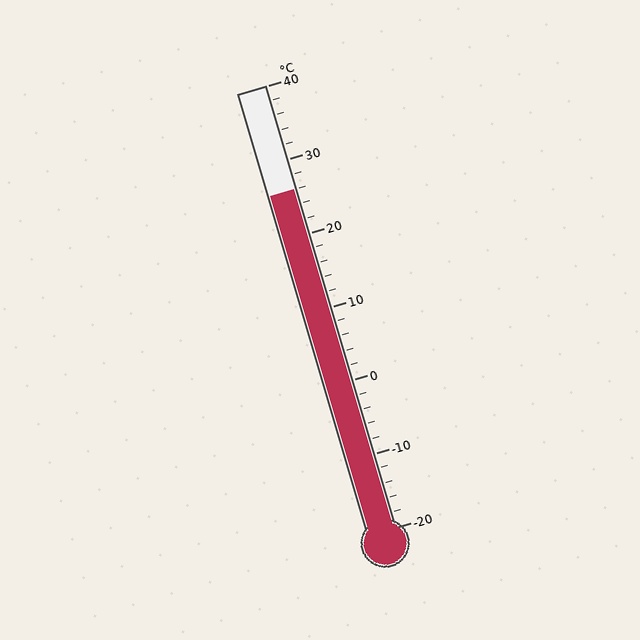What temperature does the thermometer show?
The thermometer shows approximately 26°C.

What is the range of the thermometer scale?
The thermometer scale ranges from -20°C to 40°C.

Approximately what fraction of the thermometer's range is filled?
The thermometer is filled to approximately 75% of its range.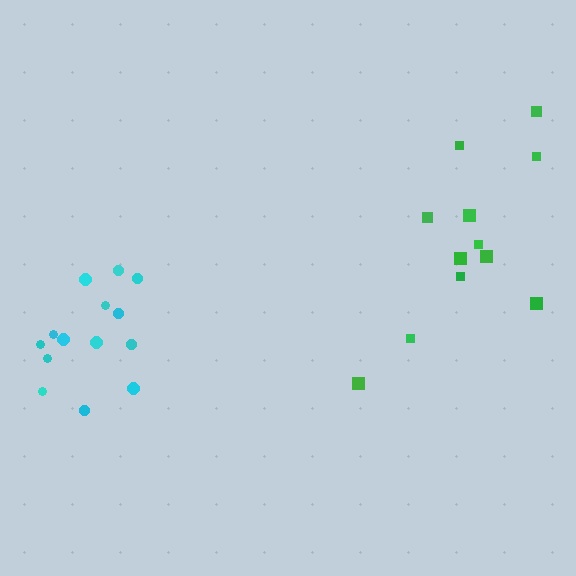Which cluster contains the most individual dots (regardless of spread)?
Cyan (14).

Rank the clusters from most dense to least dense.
cyan, green.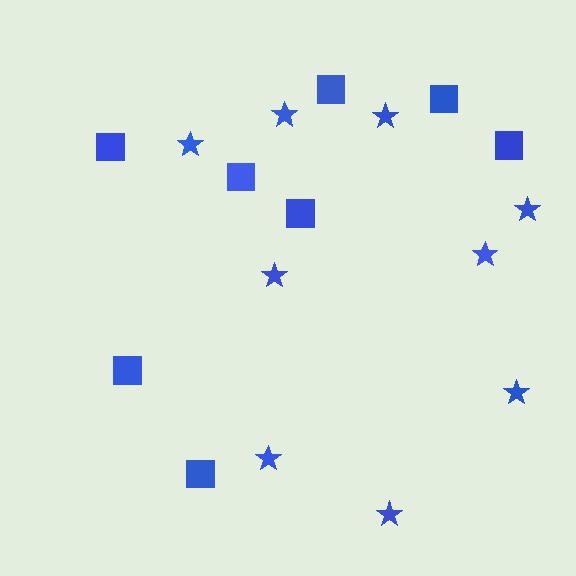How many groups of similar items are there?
There are 2 groups: one group of stars (9) and one group of squares (8).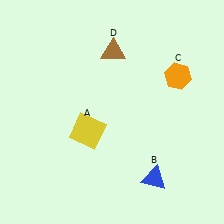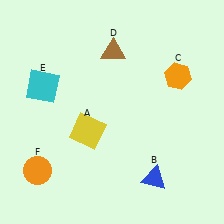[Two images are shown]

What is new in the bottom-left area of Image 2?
An orange circle (F) was added in the bottom-left area of Image 2.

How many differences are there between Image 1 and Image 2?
There are 2 differences between the two images.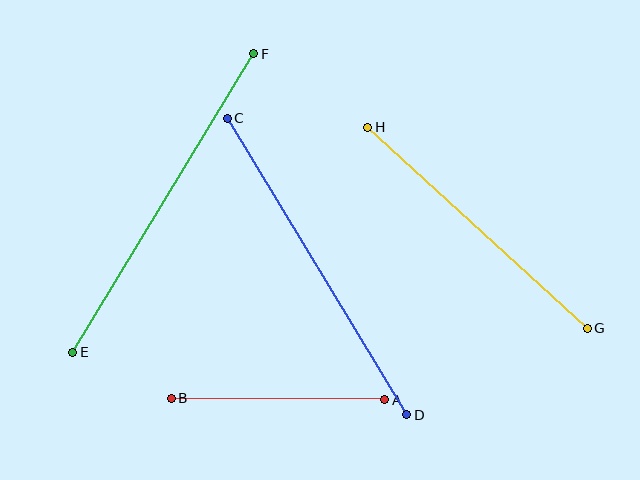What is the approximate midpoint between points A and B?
The midpoint is at approximately (278, 399) pixels.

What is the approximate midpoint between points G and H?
The midpoint is at approximately (478, 228) pixels.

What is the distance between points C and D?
The distance is approximately 347 pixels.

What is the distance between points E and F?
The distance is approximately 349 pixels.